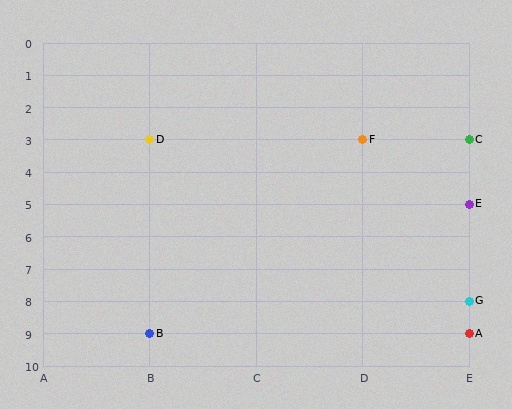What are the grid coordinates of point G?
Point G is at grid coordinates (E, 8).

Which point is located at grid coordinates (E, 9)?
Point A is at (E, 9).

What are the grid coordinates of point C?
Point C is at grid coordinates (E, 3).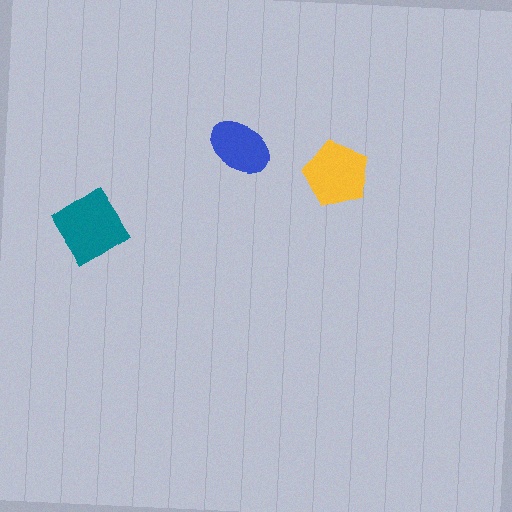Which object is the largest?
The teal diamond.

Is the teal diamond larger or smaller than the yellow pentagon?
Larger.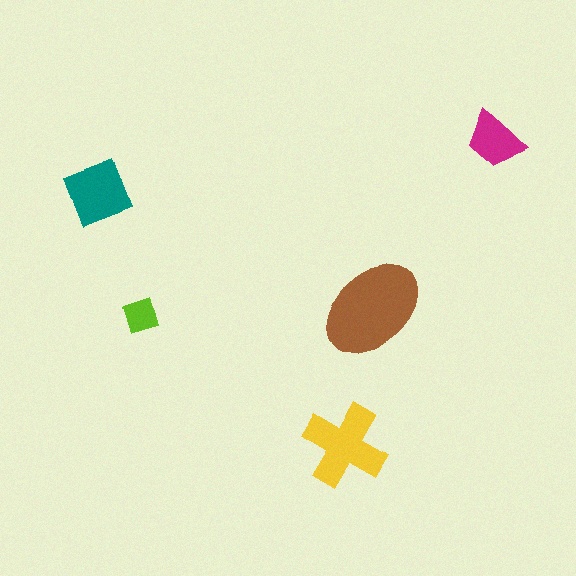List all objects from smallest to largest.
The lime diamond, the magenta trapezoid, the teal square, the yellow cross, the brown ellipse.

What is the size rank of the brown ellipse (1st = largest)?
1st.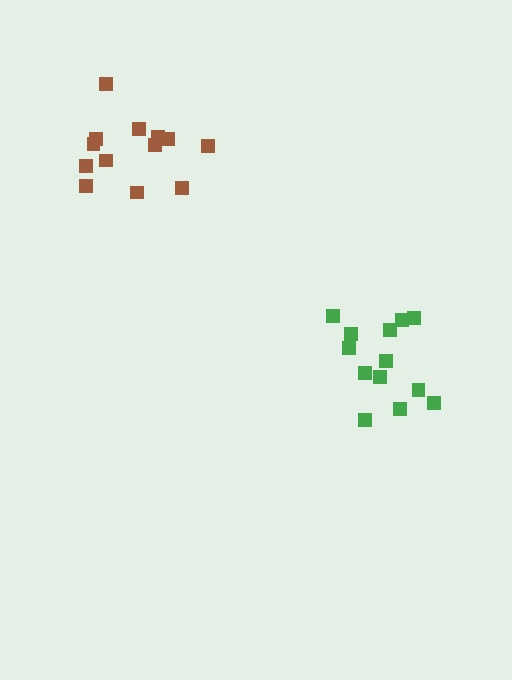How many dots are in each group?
Group 1: 13 dots, Group 2: 13 dots (26 total).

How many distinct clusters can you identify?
There are 2 distinct clusters.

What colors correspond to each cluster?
The clusters are colored: green, brown.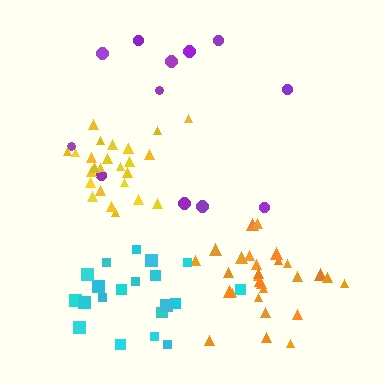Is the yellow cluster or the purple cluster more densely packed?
Yellow.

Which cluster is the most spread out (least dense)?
Purple.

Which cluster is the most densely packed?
Yellow.